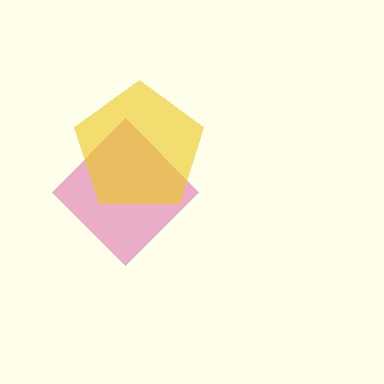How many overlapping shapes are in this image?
There are 2 overlapping shapes in the image.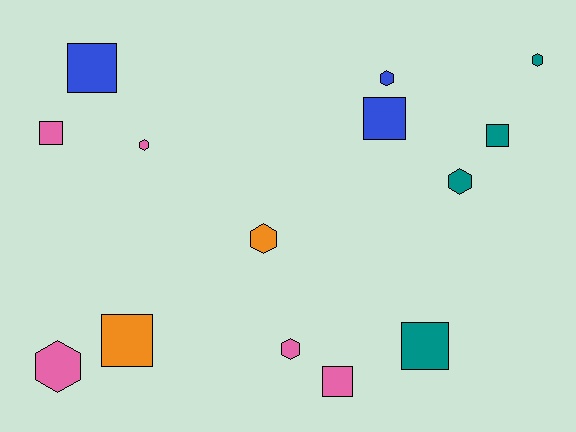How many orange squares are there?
There is 1 orange square.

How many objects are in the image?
There are 14 objects.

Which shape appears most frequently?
Hexagon, with 7 objects.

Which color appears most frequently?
Pink, with 5 objects.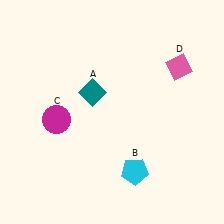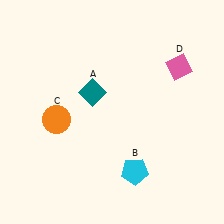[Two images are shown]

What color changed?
The circle (C) changed from magenta in Image 1 to orange in Image 2.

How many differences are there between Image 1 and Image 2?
There is 1 difference between the two images.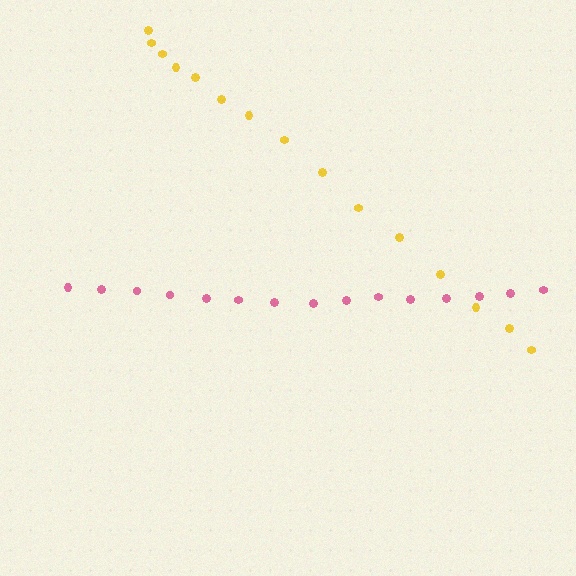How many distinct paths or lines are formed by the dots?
There are 2 distinct paths.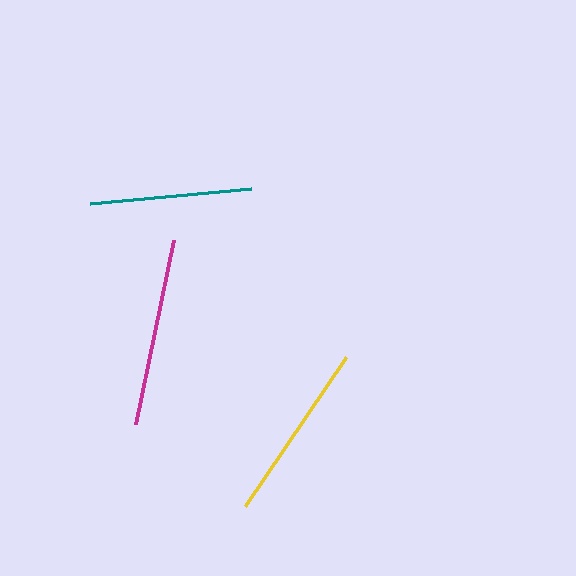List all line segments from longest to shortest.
From longest to shortest: magenta, yellow, teal.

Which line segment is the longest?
The magenta line is the longest at approximately 188 pixels.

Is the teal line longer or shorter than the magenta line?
The magenta line is longer than the teal line.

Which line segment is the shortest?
The teal line is the shortest at approximately 161 pixels.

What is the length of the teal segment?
The teal segment is approximately 161 pixels long.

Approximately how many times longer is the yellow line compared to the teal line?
The yellow line is approximately 1.1 times the length of the teal line.